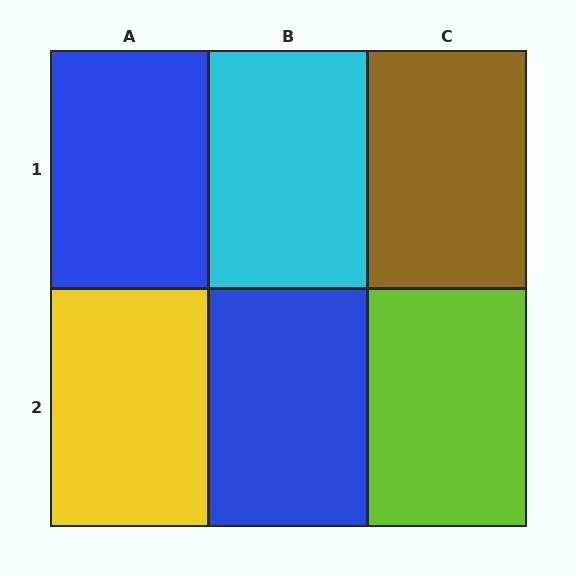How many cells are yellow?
1 cell is yellow.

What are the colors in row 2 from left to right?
Yellow, blue, lime.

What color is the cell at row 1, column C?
Brown.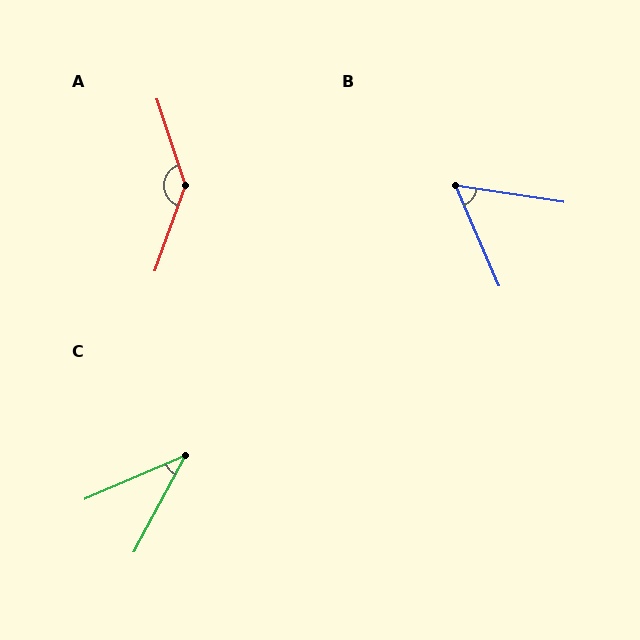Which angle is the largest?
A, at approximately 142 degrees.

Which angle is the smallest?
C, at approximately 38 degrees.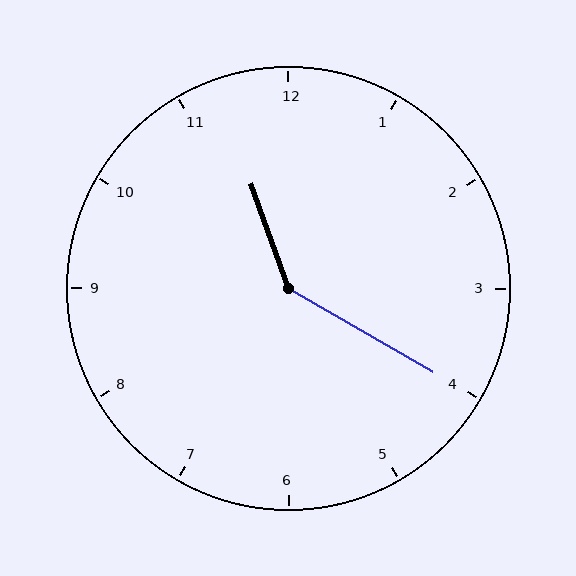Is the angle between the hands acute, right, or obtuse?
It is obtuse.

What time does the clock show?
11:20.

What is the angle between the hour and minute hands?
Approximately 140 degrees.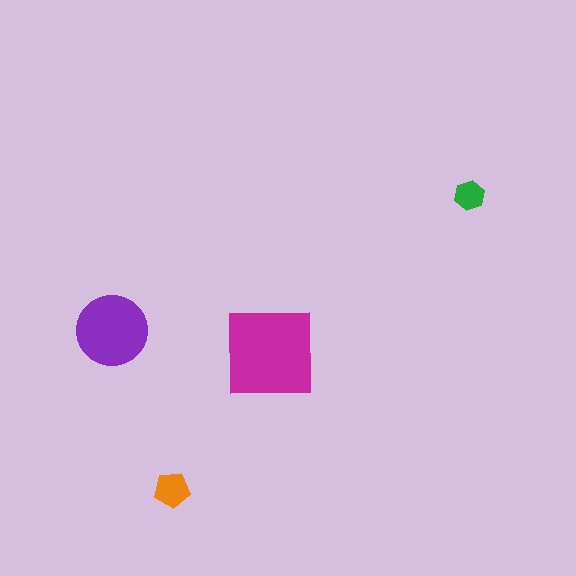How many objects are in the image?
There are 4 objects in the image.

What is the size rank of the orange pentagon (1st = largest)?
3rd.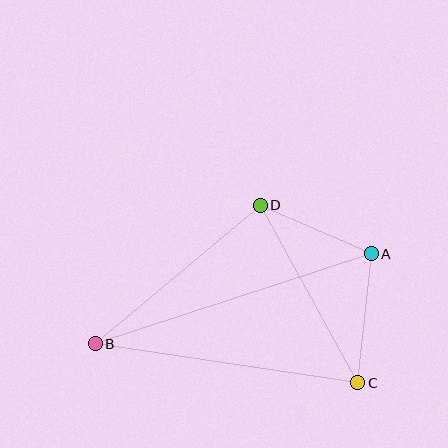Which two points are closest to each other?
Points A and D are closest to each other.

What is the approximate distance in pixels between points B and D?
The distance between B and D is approximately 215 pixels.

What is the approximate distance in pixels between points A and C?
The distance between A and C is approximately 130 pixels.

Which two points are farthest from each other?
Points A and B are farthest from each other.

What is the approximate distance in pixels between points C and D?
The distance between C and D is approximately 202 pixels.